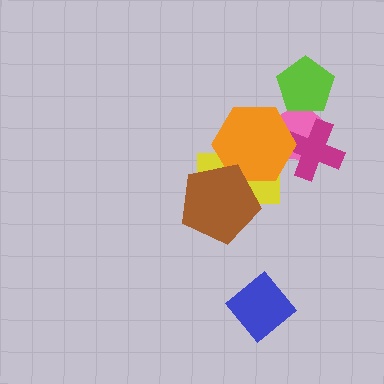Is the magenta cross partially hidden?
Yes, it is partially covered by another shape.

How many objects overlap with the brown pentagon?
2 objects overlap with the brown pentagon.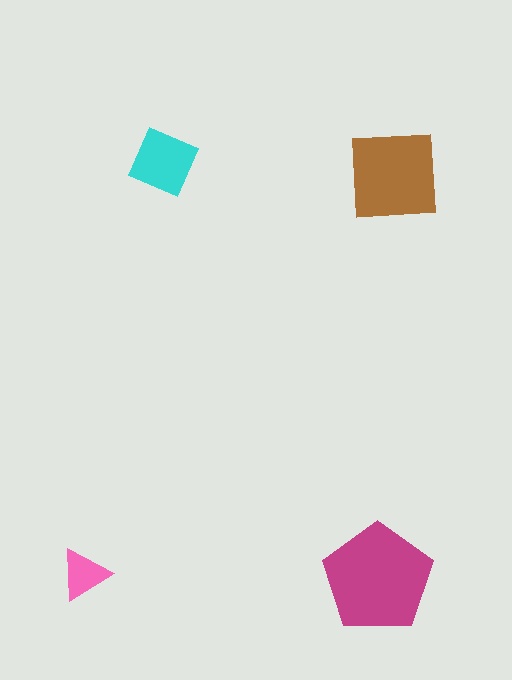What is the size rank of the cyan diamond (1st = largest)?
3rd.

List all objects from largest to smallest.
The magenta pentagon, the brown square, the cyan diamond, the pink triangle.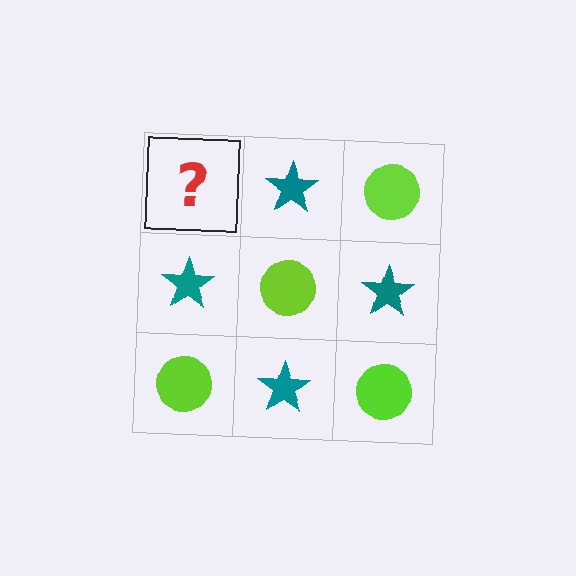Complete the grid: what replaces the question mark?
The question mark should be replaced with a lime circle.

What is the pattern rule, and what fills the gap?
The rule is that it alternates lime circle and teal star in a checkerboard pattern. The gap should be filled with a lime circle.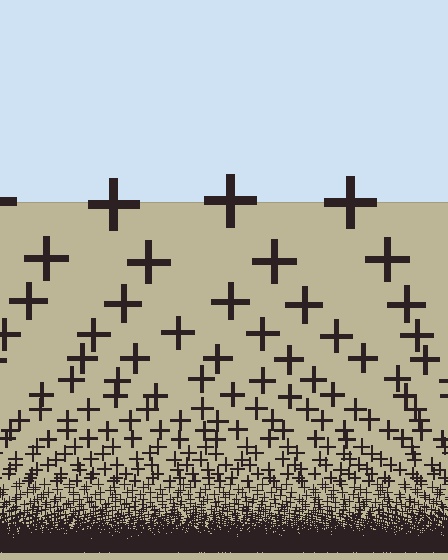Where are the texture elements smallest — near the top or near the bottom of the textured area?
Near the bottom.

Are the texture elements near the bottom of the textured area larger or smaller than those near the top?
Smaller. The gradient is inverted — elements near the bottom are smaller and denser.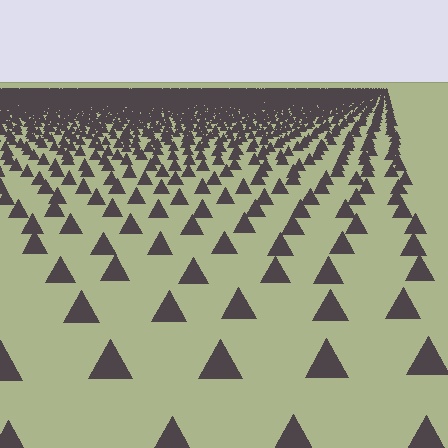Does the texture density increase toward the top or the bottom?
Density increases toward the top.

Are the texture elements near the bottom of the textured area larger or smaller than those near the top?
Larger. Near the bottom, elements are closer to the viewer and appear at a bigger on-screen size.